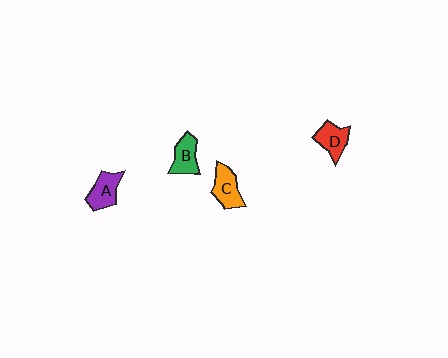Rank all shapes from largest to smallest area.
From largest to smallest: C (orange), A (purple), D (red), B (green).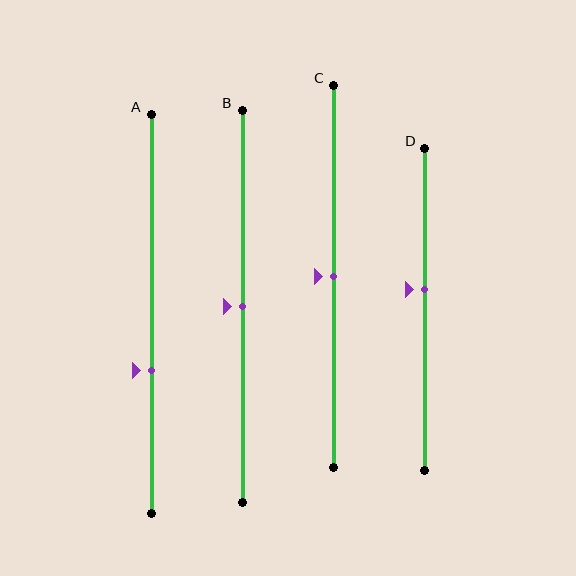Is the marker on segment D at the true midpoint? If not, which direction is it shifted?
No, the marker on segment D is shifted upward by about 6% of the segment length.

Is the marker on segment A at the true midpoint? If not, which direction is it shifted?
No, the marker on segment A is shifted downward by about 14% of the segment length.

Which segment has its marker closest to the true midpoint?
Segment B has its marker closest to the true midpoint.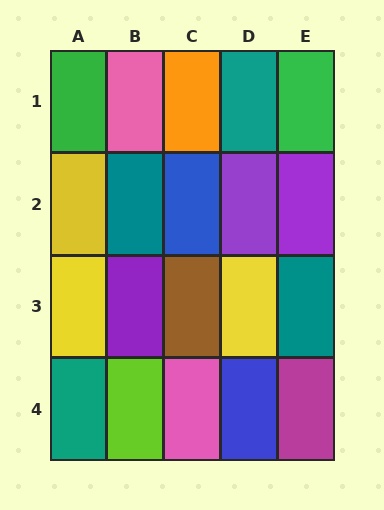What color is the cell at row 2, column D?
Purple.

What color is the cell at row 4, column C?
Pink.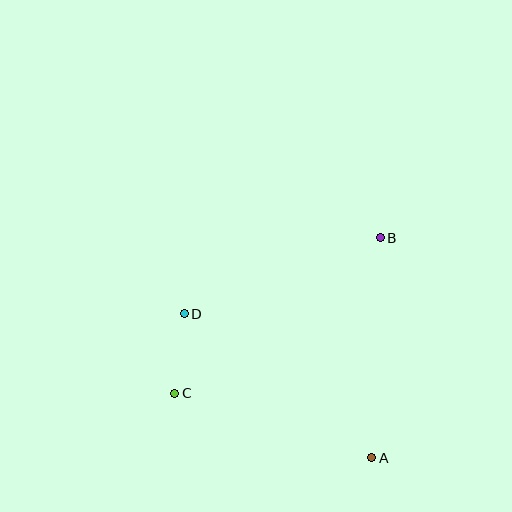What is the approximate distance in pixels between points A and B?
The distance between A and B is approximately 220 pixels.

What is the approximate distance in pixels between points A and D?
The distance between A and D is approximately 236 pixels.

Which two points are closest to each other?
Points C and D are closest to each other.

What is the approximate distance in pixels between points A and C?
The distance between A and C is approximately 207 pixels.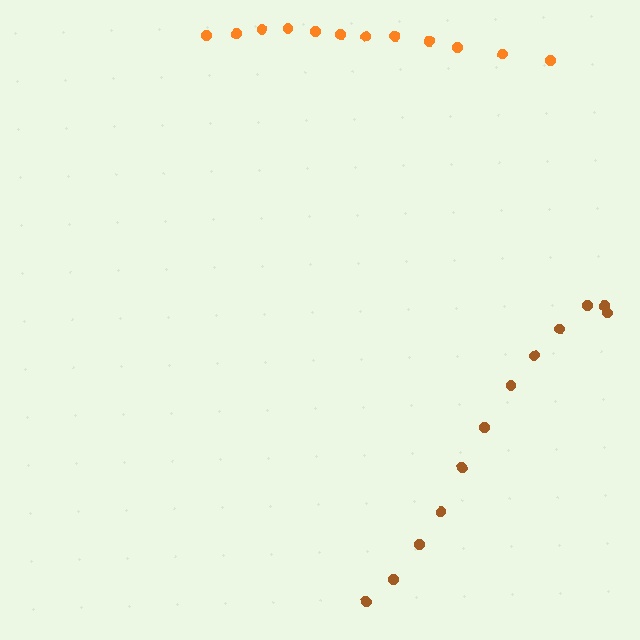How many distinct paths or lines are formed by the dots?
There are 2 distinct paths.